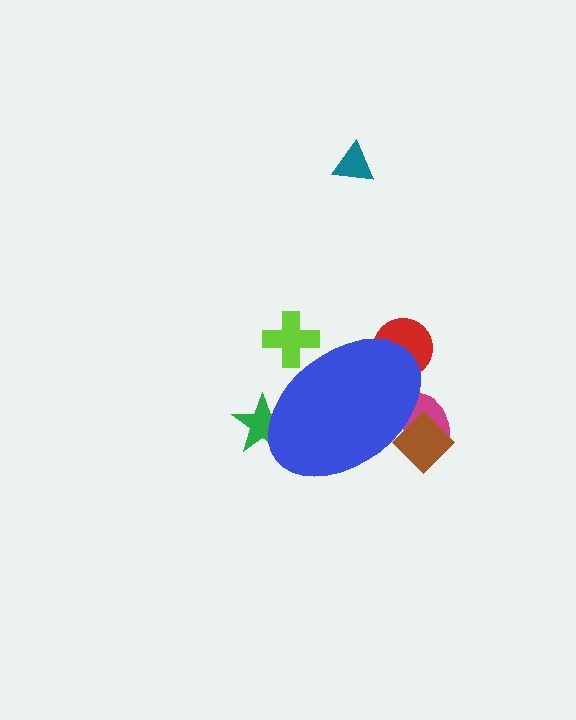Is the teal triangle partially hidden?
No, the teal triangle is fully visible.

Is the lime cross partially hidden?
Yes, the lime cross is partially hidden behind the blue ellipse.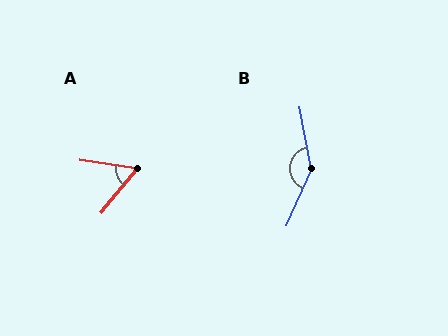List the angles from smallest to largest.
A (59°), B (145°).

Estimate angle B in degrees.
Approximately 145 degrees.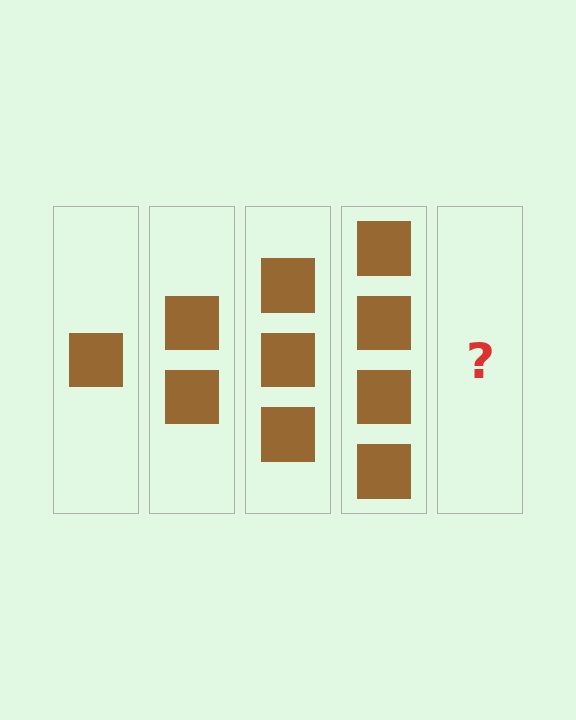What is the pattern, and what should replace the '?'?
The pattern is that each step adds one more square. The '?' should be 5 squares.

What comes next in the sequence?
The next element should be 5 squares.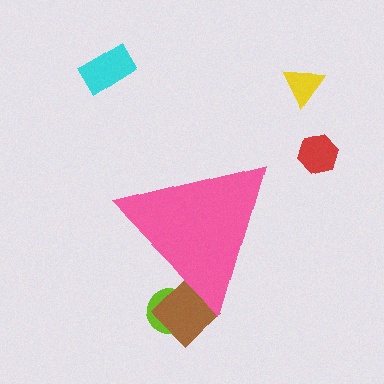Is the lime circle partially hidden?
Yes, the lime circle is partially hidden behind the pink triangle.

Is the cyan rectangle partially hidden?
No, the cyan rectangle is fully visible.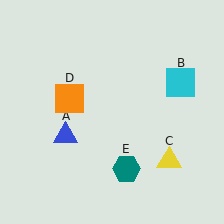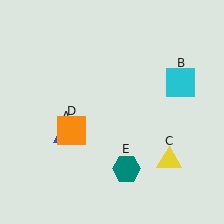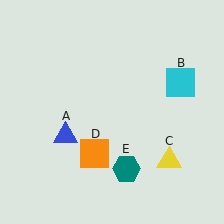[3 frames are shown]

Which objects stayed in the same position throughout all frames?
Blue triangle (object A) and cyan square (object B) and yellow triangle (object C) and teal hexagon (object E) remained stationary.